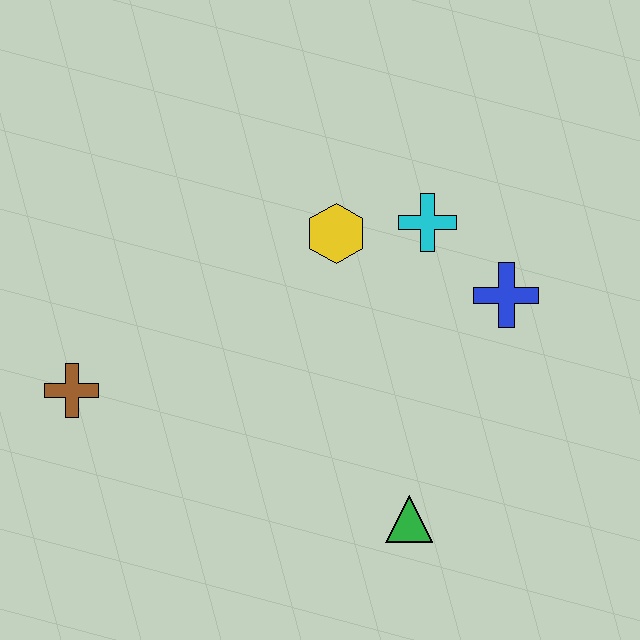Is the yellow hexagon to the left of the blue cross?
Yes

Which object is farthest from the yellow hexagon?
The brown cross is farthest from the yellow hexagon.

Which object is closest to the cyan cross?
The yellow hexagon is closest to the cyan cross.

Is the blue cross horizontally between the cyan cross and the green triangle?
No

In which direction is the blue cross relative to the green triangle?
The blue cross is above the green triangle.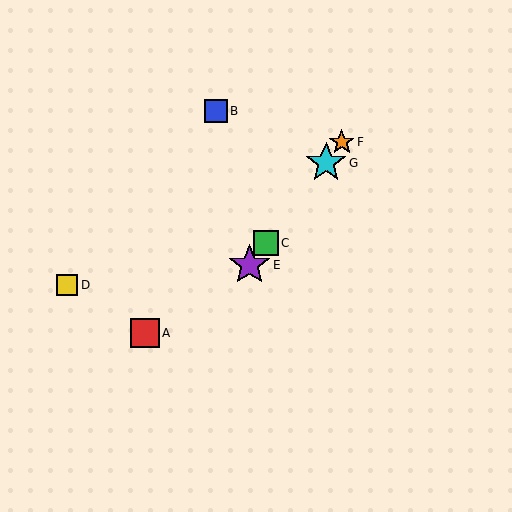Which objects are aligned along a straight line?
Objects C, E, F, G are aligned along a straight line.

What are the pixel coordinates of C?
Object C is at (266, 243).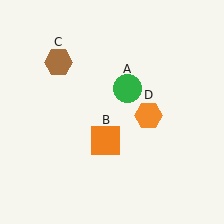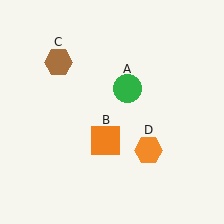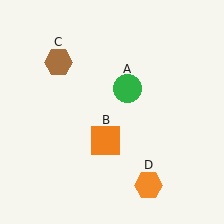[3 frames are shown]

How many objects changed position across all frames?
1 object changed position: orange hexagon (object D).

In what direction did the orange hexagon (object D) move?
The orange hexagon (object D) moved down.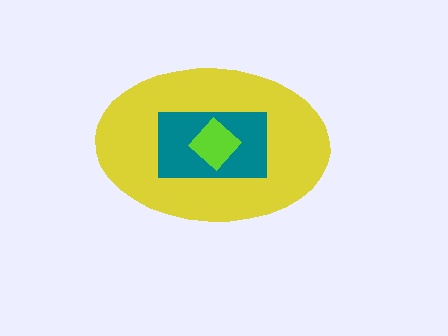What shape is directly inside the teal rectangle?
The lime diamond.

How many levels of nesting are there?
3.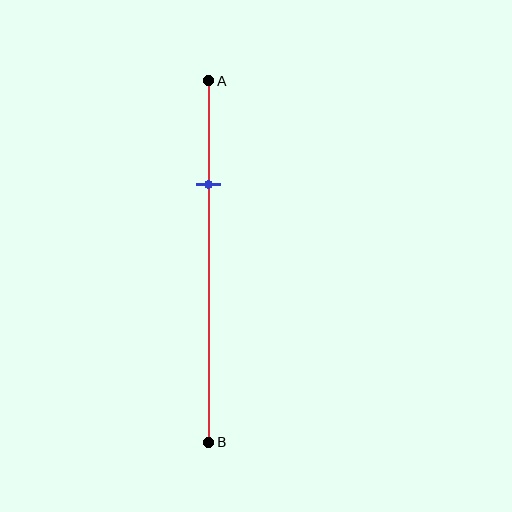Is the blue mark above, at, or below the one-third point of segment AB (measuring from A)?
The blue mark is above the one-third point of segment AB.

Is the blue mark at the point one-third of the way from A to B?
No, the mark is at about 30% from A, not at the 33% one-third point.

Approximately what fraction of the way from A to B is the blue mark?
The blue mark is approximately 30% of the way from A to B.